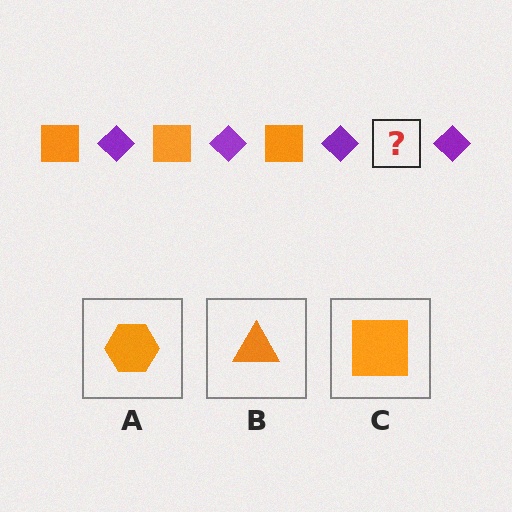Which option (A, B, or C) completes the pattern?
C.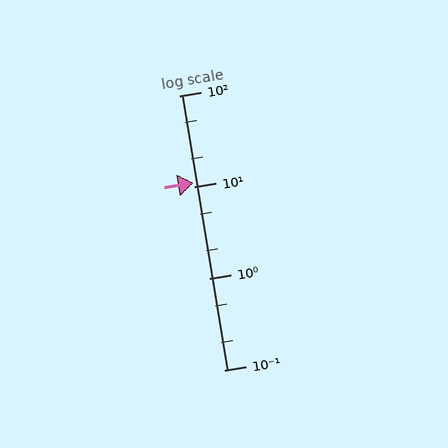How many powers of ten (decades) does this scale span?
The scale spans 3 decades, from 0.1 to 100.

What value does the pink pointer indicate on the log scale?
The pointer indicates approximately 11.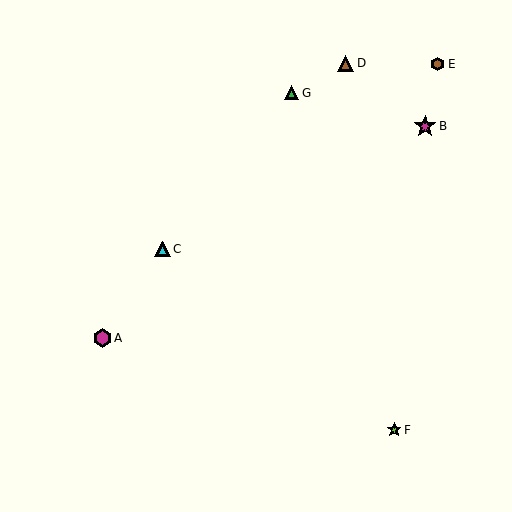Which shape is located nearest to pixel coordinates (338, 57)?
The brown triangle (labeled D) at (346, 63) is nearest to that location.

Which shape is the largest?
The magenta star (labeled B) is the largest.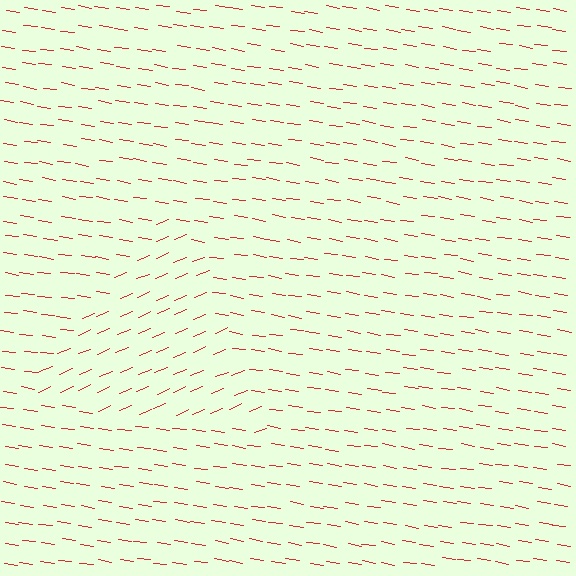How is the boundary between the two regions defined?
The boundary is defined purely by a change in line orientation (approximately 31 degrees difference). All lines are the same color and thickness.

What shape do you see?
I see a triangle.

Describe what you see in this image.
The image is filled with small red line segments. A triangle region in the image has lines oriented differently from the surrounding lines, creating a visible texture boundary.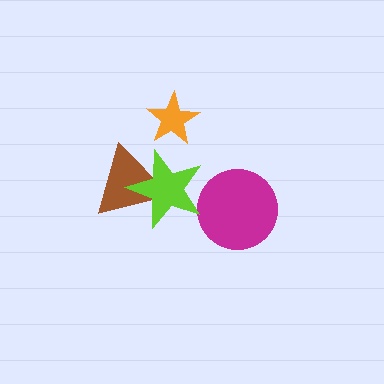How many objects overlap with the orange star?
0 objects overlap with the orange star.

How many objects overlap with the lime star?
1 object overlaps with the lime star.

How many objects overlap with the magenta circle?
0 objects overlap with the magenta circle.